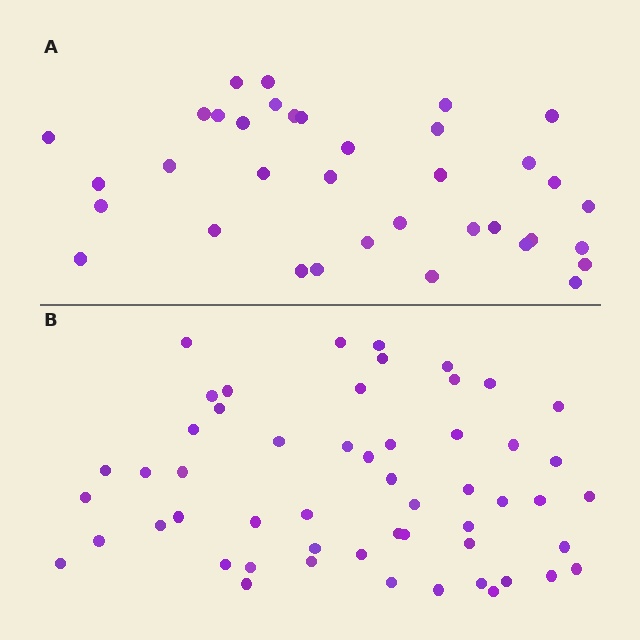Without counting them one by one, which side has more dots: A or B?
Region B (the bottom region) has more dots.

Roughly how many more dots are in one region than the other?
Region B has approximately 20 more dots than region A.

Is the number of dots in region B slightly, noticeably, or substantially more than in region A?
Region B has substantially more. The ratio is roughly 1.5 to 1.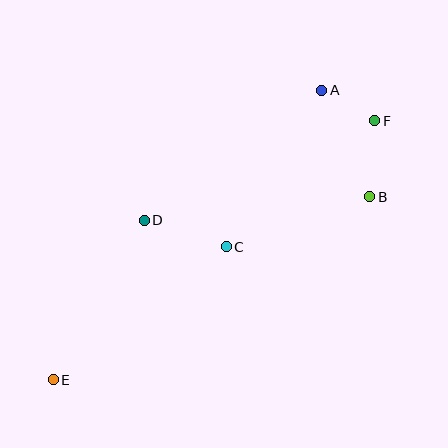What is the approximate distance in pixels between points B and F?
The distance between B and F is approximately 77 pixels.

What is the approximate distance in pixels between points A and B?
The distance between A and B is approximately 117 pixels.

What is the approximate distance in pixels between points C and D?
The distance between C and D is approximately 86 pixels.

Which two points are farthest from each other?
Points E and F are farthest from each other.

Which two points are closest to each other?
Points A and F are closest to each other.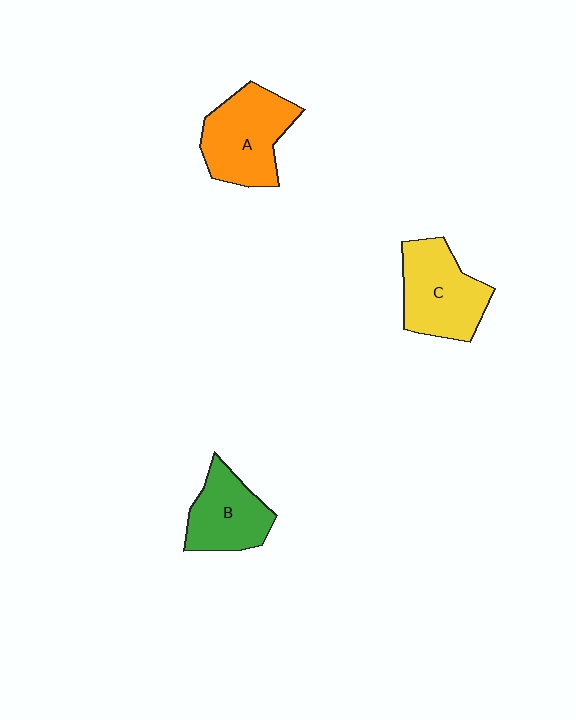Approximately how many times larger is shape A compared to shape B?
Approximately 1.3 times.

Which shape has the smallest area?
Shape B (green).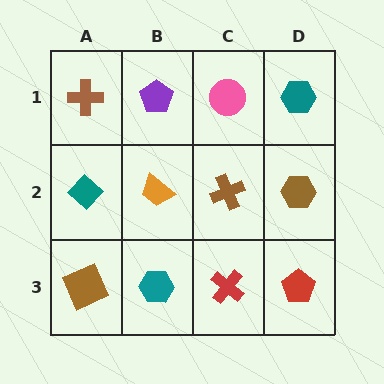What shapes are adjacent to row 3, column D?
A brown hexagon (row 2, column D), a red cross (row 3, column C).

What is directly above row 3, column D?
A brown hexagon.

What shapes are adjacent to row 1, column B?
An orange trapezoid (row 2, column B), a brown cross (row 1, column A), a pink circle (row 1, column C).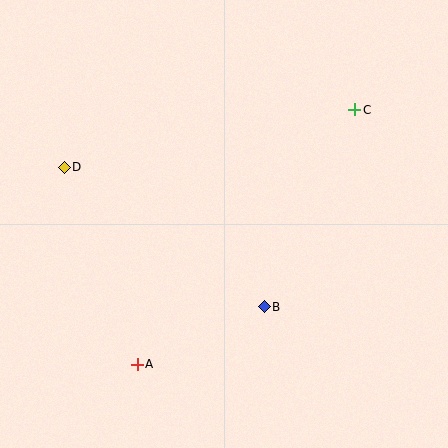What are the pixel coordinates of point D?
Point D is at (64, 167).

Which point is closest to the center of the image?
Point B at (264, 307) is closest to the center.